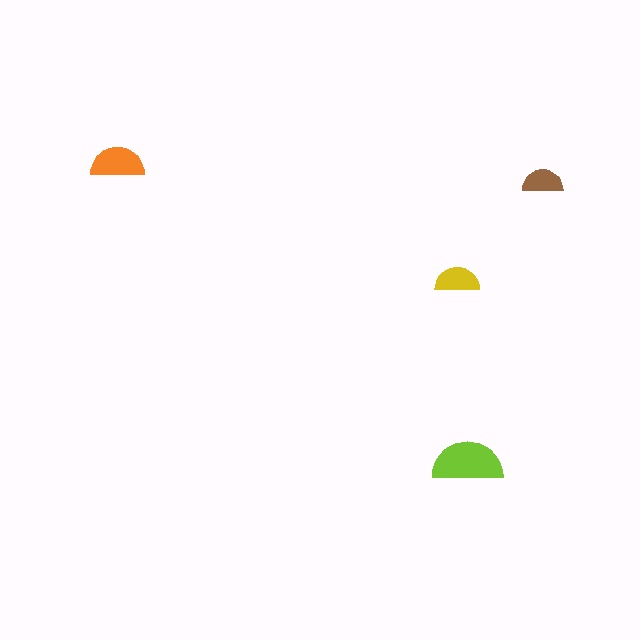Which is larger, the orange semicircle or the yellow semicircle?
The orange one.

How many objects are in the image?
There are 4 objects in the image.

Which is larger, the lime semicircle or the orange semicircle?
The lime one.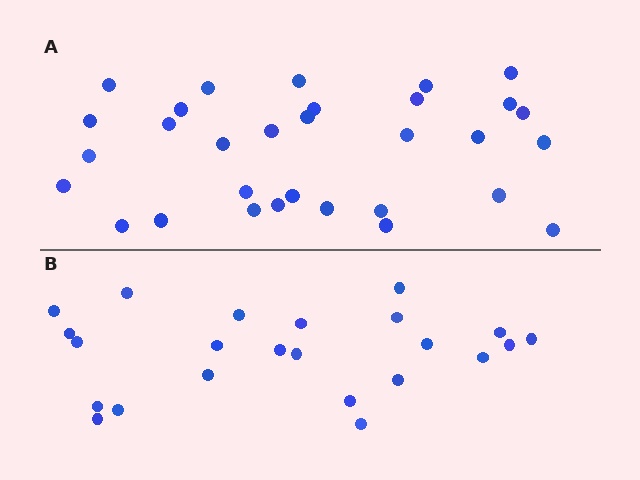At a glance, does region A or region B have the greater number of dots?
Region A (the top region) has more dots.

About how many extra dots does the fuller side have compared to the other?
Region A has roughly 8 or so more dots than region B.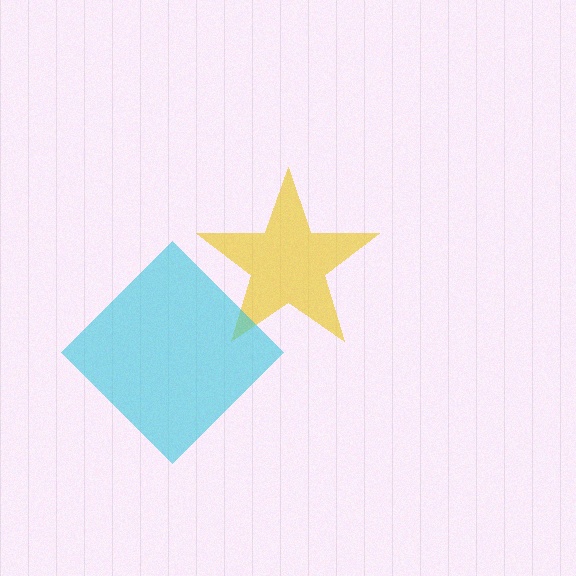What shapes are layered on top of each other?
The layered shapes are: a yellow star, a cyan diamond.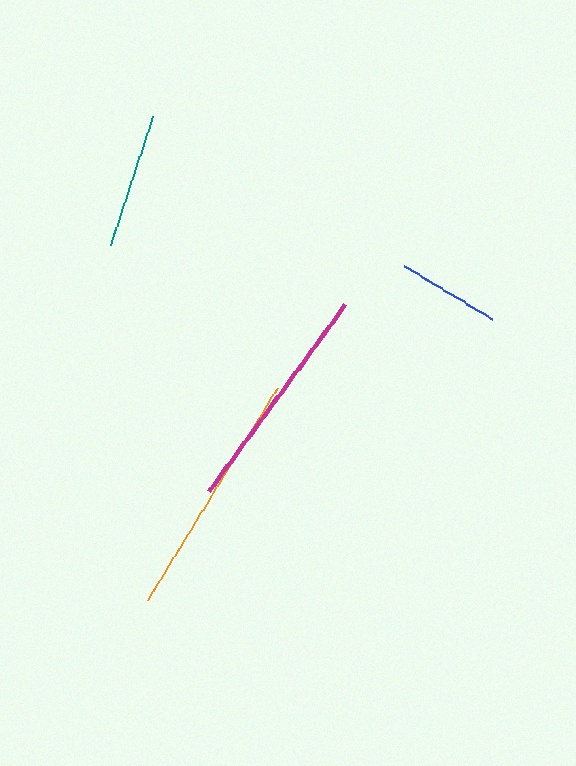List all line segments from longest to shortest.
From longest to shortest: orange, magenta, teal, blue.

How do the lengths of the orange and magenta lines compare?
The orange and magenta lines are approximately the same length.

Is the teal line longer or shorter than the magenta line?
The magenta line is longer than the teal line.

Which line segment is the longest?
The orange line is the longest at approximately 249 pixels.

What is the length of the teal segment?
The teal segment is approximately 136 pixels long.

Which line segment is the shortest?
The blue line is the shortest at approximately 102 pixels.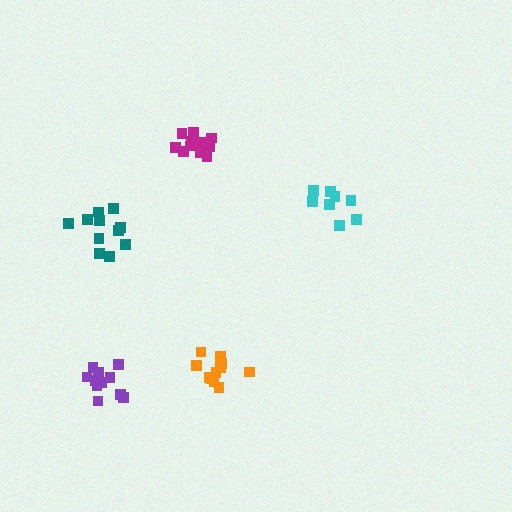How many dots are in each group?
Group 1: 8 dots, Group 2: 12 dots, Group 3: 11 dots, Group 4: 11 dots, Group 5: 11 dots (53 total).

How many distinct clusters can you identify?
There are 5 distinct clusters.